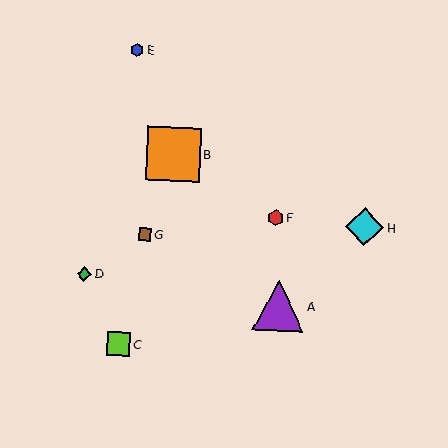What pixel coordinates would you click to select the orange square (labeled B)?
Click at (174, 154) to select the orange square B.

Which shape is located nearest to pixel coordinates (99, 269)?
The green diamond (labeled D) at (84, 274) is nearest to that location.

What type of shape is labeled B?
Shape B is an orange square.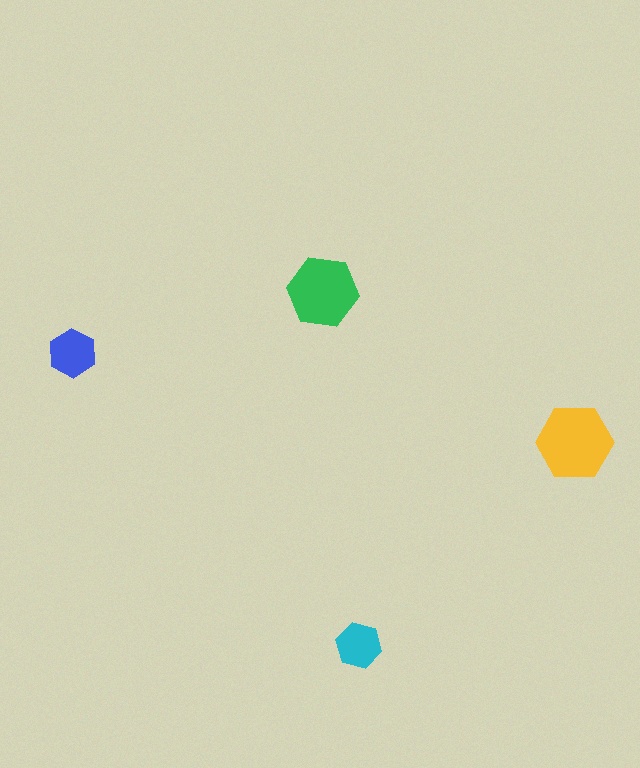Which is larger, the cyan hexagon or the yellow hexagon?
The yellow one.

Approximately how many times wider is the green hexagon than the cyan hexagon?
About 1.5 times wider.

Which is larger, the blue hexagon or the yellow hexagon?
The yellow one.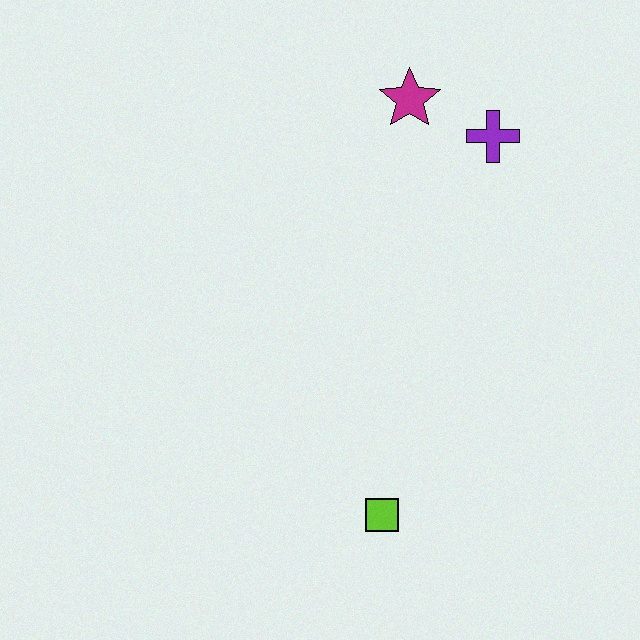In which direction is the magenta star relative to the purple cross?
The magenta star is to the left of the purple cross.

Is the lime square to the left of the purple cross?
Yes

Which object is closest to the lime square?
The purple cross is closest to the lime square.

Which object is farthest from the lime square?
The magenta star is farthest from the lime square.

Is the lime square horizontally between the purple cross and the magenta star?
No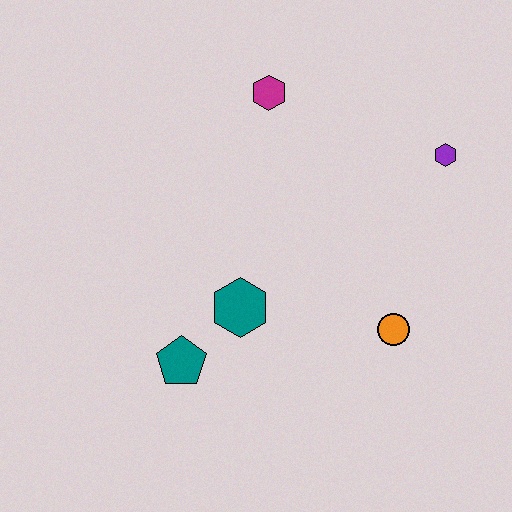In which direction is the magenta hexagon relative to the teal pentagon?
The magenta hexagon is above the teal pentagon.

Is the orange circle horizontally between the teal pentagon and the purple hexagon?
Yes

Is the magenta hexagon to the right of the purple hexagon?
No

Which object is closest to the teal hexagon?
The teal pentagon is closest to the teal hexagon.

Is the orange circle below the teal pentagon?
No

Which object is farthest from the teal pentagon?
The purple hexagon is farthest from the teal pentagon.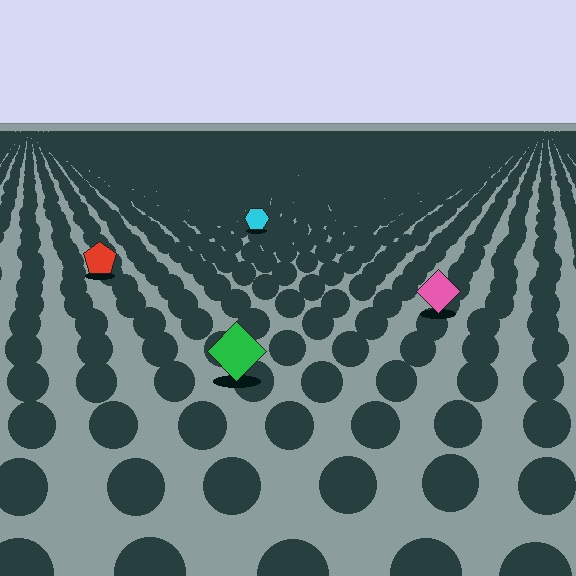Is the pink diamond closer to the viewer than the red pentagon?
Yes. The pink diamond is closer — you can tell from the texture gradient: the ground texture is coarser near it.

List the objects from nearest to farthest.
From nearest to farthest: the green diamond, the pink diamond, the red pentagon, the cyan hexagon.